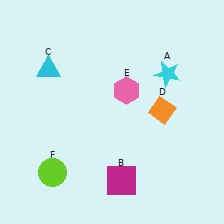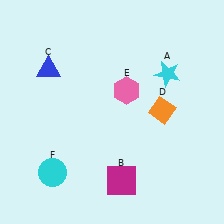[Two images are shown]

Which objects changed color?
C changed from cyan to blue. F changed from lime to cyan.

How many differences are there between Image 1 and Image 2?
There are 2 differences between the two images.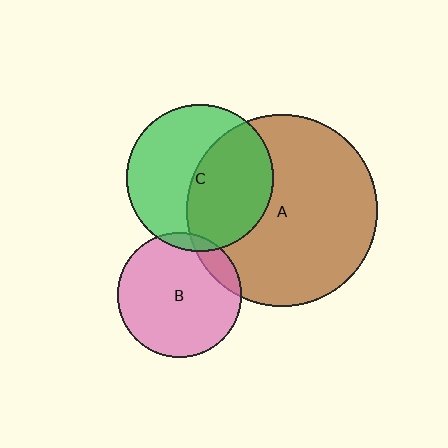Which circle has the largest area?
Circle A (brown).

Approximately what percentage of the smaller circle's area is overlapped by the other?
Approximately 10%.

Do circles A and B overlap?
Yes.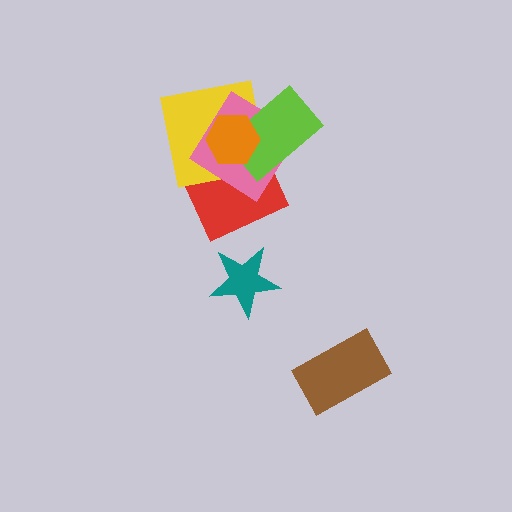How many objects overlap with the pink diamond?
4 objects overlap with the pink diamond.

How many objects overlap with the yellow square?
4 objects overlap with the yellow square.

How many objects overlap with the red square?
4 objects overlap with the red square.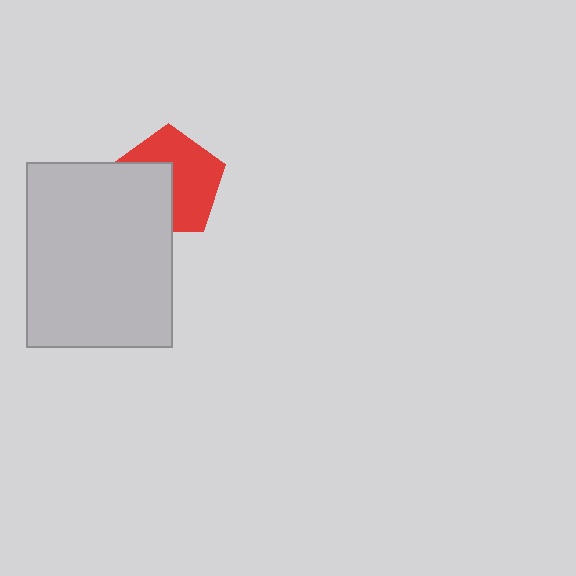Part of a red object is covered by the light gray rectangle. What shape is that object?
It is a pentagon.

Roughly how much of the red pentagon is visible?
About half of it is visible (roughly 58%).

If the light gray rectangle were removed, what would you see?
You would see the complete red pentagon.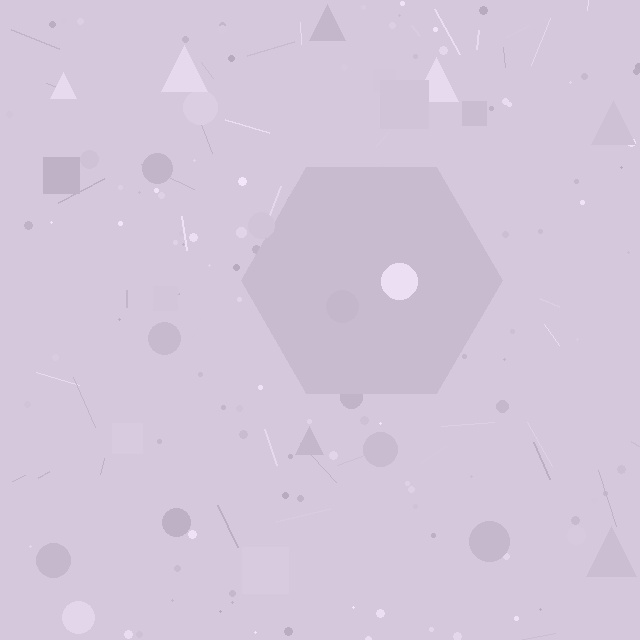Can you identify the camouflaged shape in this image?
The camouflaged shape is a hexagon.